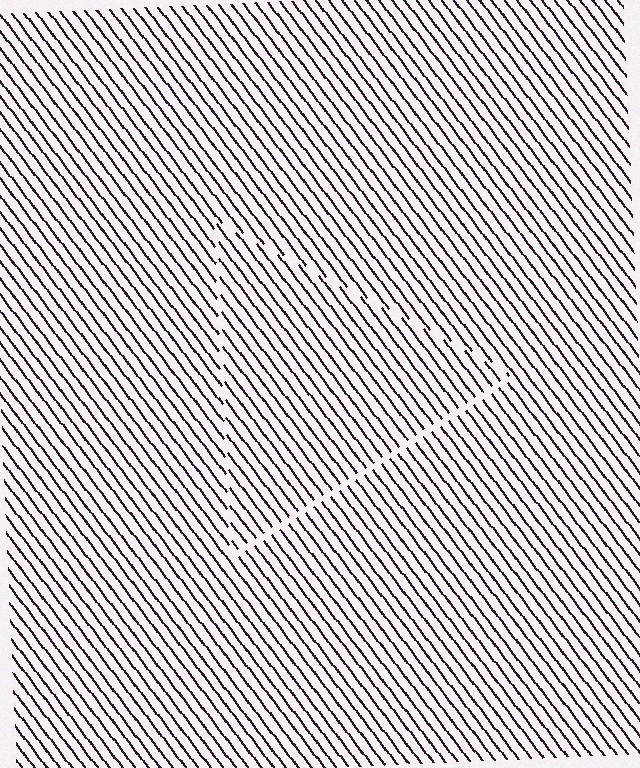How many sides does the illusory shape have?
3 sides — the line-ends trace a triangle.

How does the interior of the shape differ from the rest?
The interior of the shape contains the same grating, shifted by half a period — the contour is defined by the phase discontinuity where line-ends from the inner and outer gratings abut.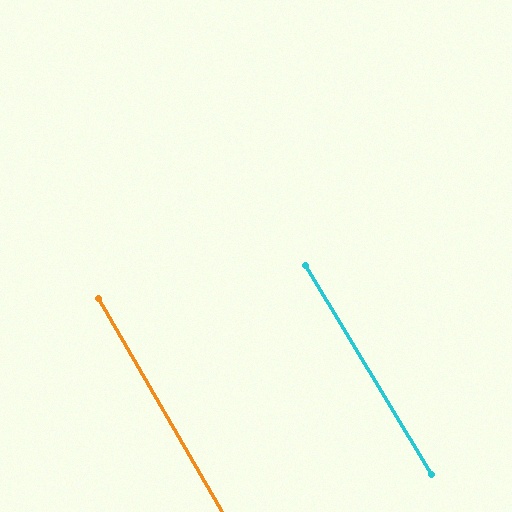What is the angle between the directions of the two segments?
Approximately 1 degree.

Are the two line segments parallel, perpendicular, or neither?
Parallel — their directions differ by only 1.0°.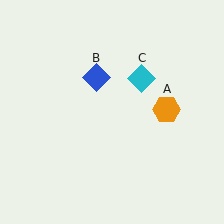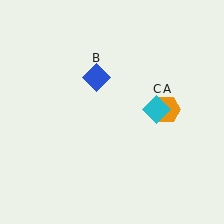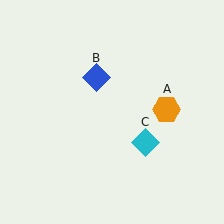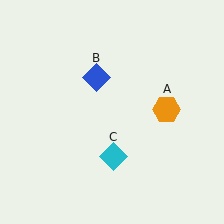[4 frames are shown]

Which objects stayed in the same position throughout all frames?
Orange hexagon (object A) and blue diamond (object B) remained stationary.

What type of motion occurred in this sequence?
The cyan diamond (object C) rotated clockwise around the center of the scene.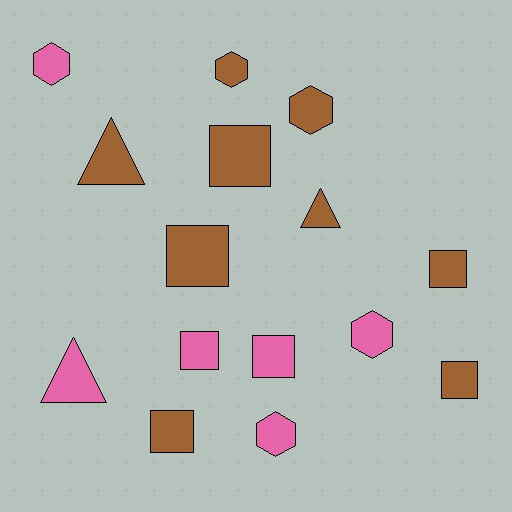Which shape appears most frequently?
Square, with 7 objects.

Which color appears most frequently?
Brown, with 9 objects.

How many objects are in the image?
There are 15 objects.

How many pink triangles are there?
There is 1 pink triangle.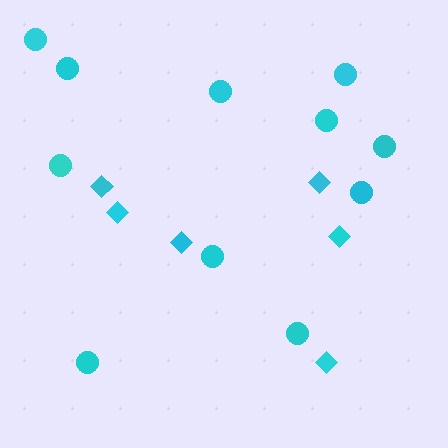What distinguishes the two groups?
There are 2 groups: one group of circles (11) and one group of diamonds (6).